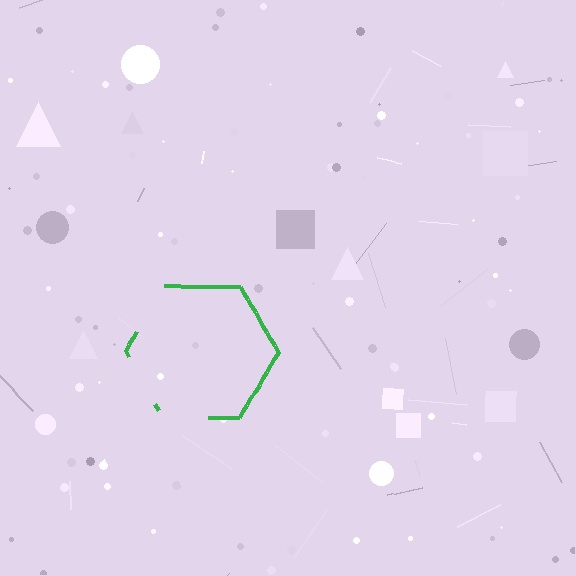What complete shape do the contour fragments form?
The contour fragments form a hexagon.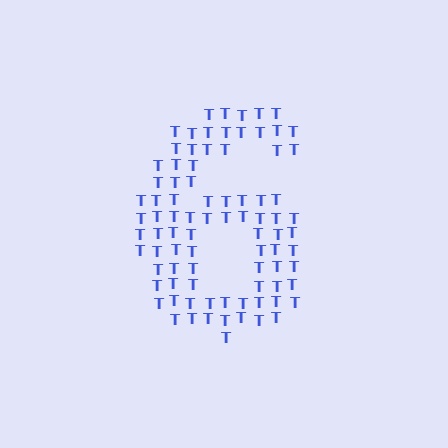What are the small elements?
The small elements are letter T's.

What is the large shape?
The large shape is the digit 6.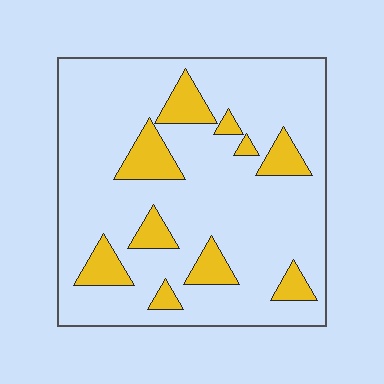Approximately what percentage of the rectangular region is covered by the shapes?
Approximately 15%.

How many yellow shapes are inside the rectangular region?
10.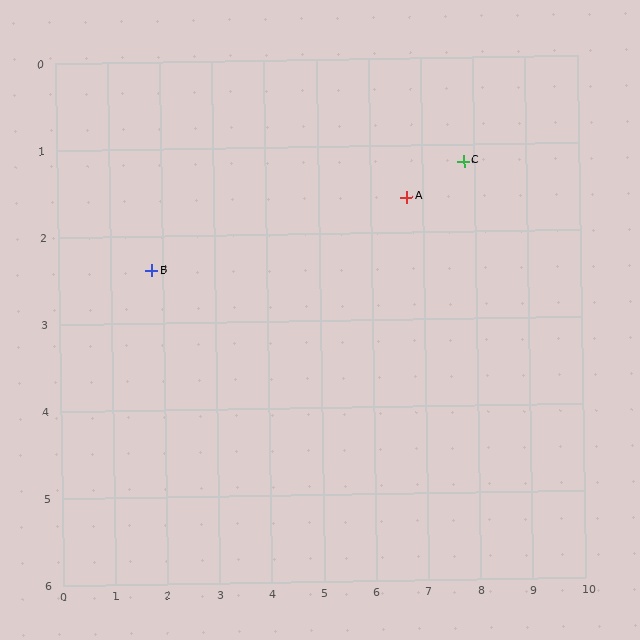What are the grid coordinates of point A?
Point A is at approximately (6.7, 1.6).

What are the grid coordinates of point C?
Point C is at approximately (7.8, 1.2).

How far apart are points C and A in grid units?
Points C and A are about 1.2 grid units apart.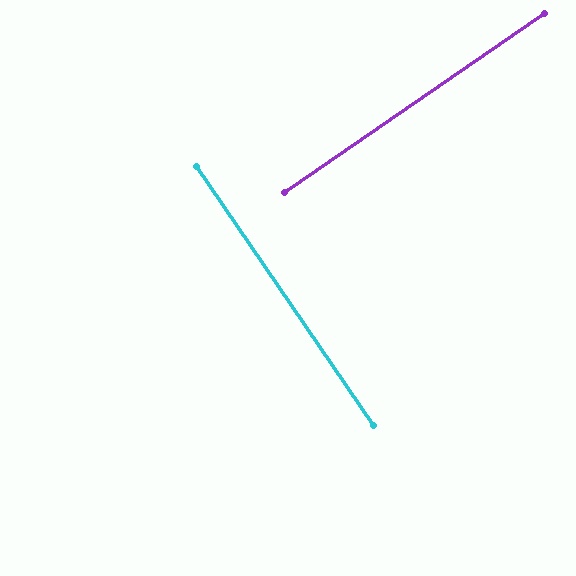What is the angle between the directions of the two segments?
Approximately 90 degrees.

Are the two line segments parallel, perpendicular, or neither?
Perpendicular — they meet at approximately 90°.